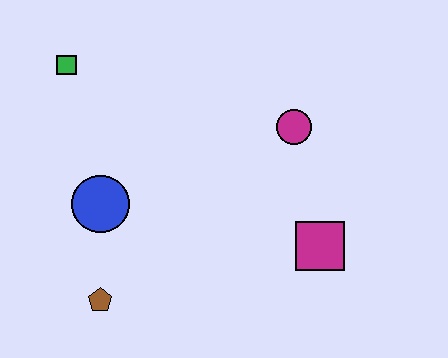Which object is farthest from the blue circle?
The magenta square is farthest from the blue circle.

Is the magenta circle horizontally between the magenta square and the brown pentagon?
Yes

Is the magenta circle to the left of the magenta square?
Yes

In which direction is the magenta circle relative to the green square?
The magenta circle is to the right of the green square.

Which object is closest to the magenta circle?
The magenta square is closest to the magenta circle.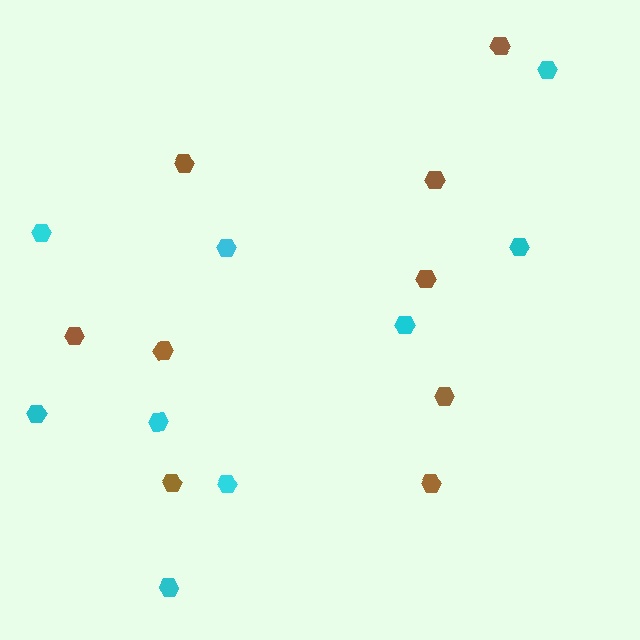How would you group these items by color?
There are 2 groups: one group of cyan hexagons (9) and one group of brown hexagons (9).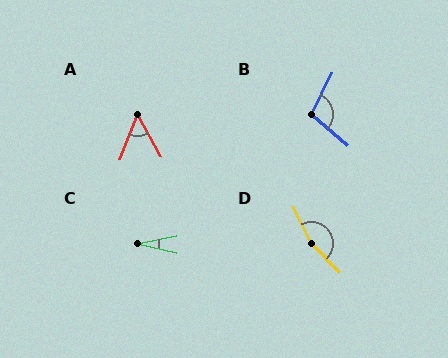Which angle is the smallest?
C, at approximately 24 degrees.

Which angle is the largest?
D, at approximately 162 degrees.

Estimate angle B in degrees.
Approximately 104 degrees.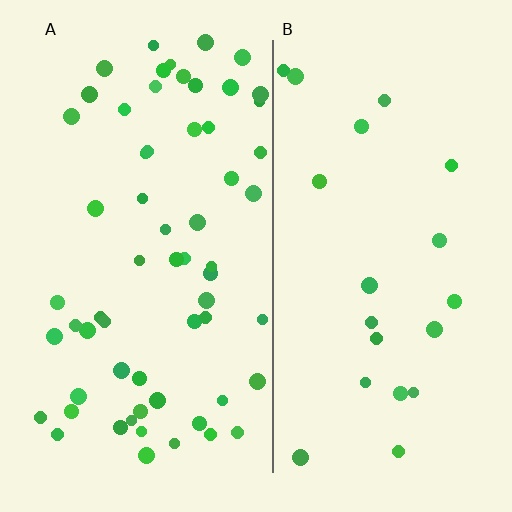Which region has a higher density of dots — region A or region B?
A (the left).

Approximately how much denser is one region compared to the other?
Approximately 3.0× — region A over region B.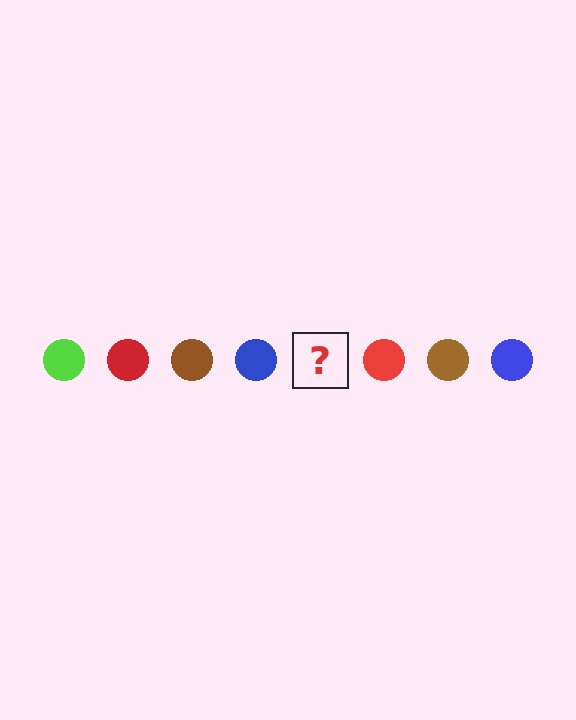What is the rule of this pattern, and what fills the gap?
The rule is that the pattern cycles through lime, red, brown, blue circles. The gap should be filled with a lime circle.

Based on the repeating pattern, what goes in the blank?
The blank should be a lime circle.